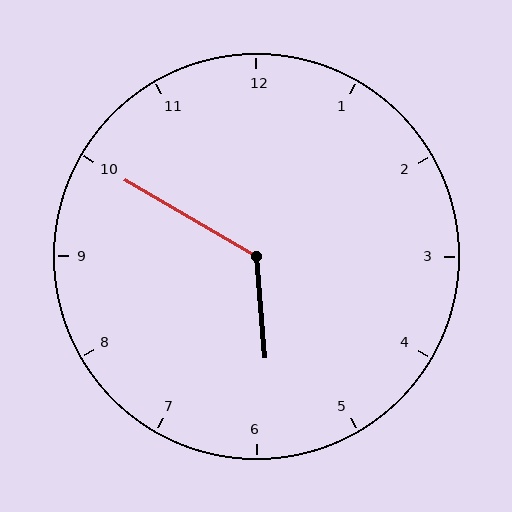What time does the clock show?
5:50.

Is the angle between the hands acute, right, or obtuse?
It is obtuse.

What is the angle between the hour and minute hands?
Approximately 125 degrees.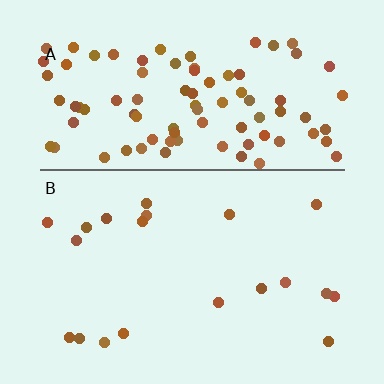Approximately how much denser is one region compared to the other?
Approximately 4.7× — region A over region B.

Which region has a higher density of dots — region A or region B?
A (the top).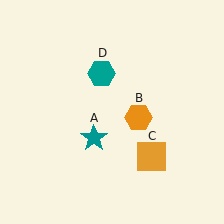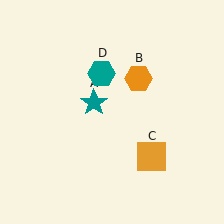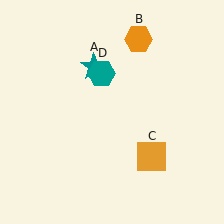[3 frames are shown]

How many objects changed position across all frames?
2 objects changed position: teal star (object A), orange hexagon (object B).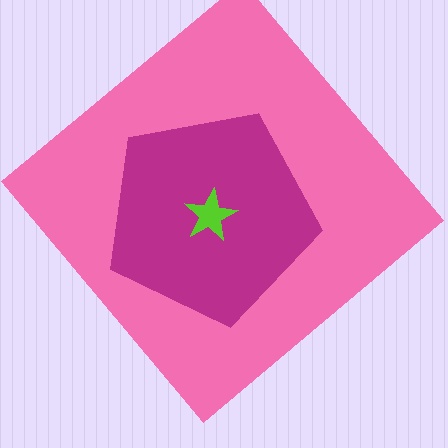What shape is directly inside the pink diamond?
The magenta pentagon.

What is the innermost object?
The lime star.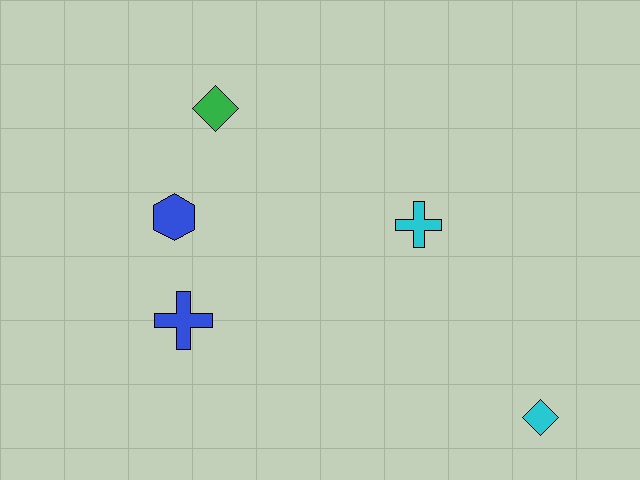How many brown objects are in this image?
There are no brown objects.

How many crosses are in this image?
There are 2 crosses.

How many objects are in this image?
There are 5 objects.